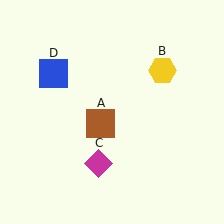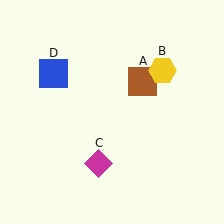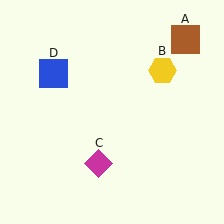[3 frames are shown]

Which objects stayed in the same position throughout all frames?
Yellow hexagon (object B) and magenta diamond (object C) and blue square (object D) remained stationary.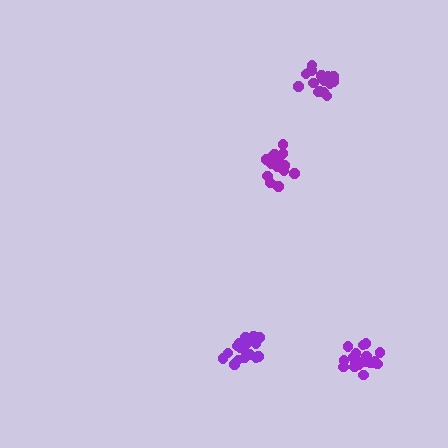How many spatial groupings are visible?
There are 4 spatial groupings.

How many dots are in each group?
Group 1: 20 dots, Group 2: 16 dots, Group 3: 17 dots, Group 4: 20 dots (73 total).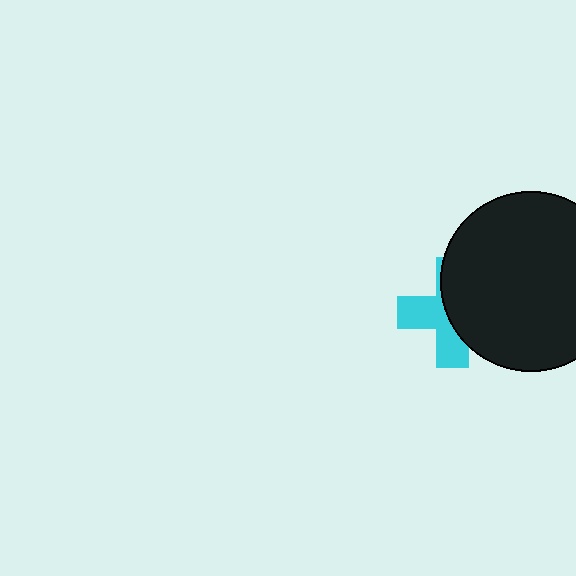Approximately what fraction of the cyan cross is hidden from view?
Roughly 53% of the cyan cross is hidden behind the black circle.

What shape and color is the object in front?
The object in front is a black circle.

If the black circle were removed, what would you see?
You would see the complete cyan cross.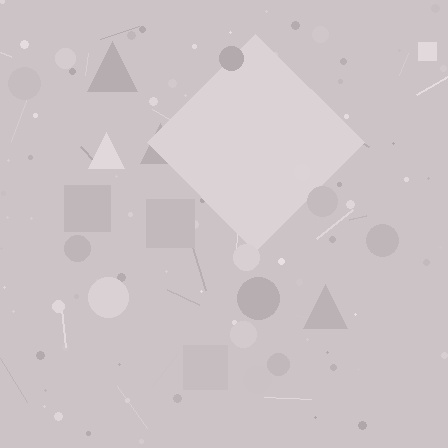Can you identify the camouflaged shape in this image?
The camouflaged shape is a diamond.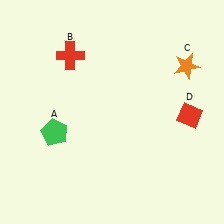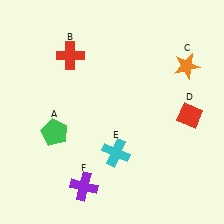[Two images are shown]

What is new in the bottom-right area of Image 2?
A cyan cross (E) was added in the bottom-right area of Image 2.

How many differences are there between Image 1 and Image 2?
There are 2 differences between the two images.